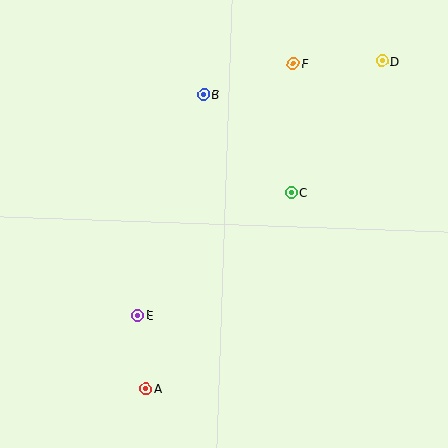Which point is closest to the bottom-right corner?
Point C is closest to the bottom-right corner.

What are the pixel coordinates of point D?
Point D is at (382, 61).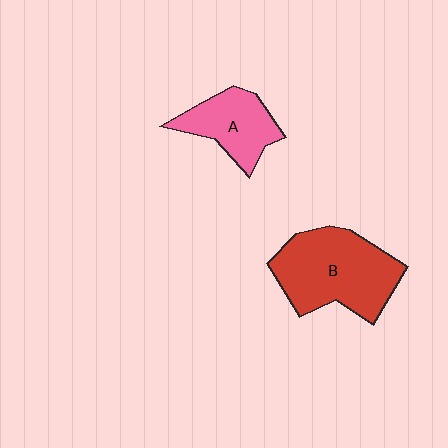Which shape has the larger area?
Shape B (red).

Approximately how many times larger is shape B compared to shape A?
Approximately 1.7 times.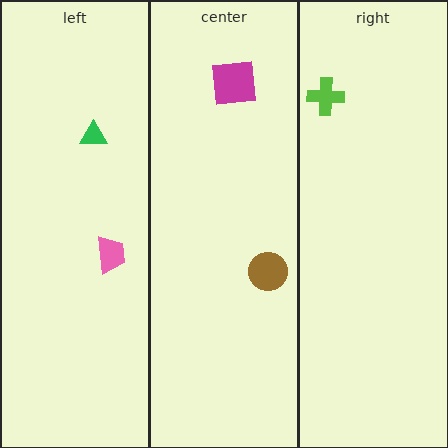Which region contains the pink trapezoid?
The left region.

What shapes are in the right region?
The lime cross.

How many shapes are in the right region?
1.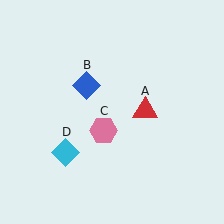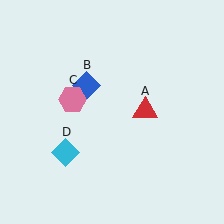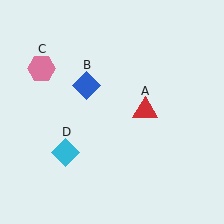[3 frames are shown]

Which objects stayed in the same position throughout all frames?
Red triangle (object A) and blue diamond (object B) and cyan diamond (object D) remained stationary.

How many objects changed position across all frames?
1 object changed position: pink hexagon (object C).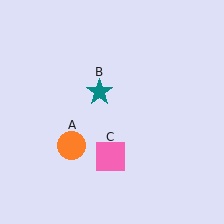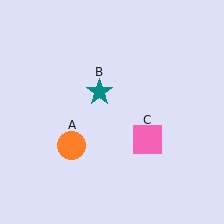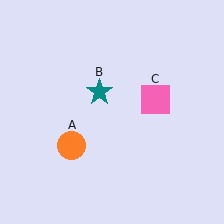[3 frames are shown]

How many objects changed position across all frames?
1 object changed position: pink square (object C).